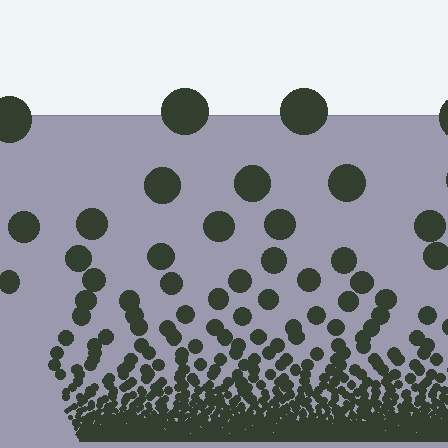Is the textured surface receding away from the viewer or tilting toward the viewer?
The surface appears to tilt toward the viewer. Texture elements get larger and sparser toward the top.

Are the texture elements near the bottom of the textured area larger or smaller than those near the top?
Smaller. The gradient is inverted — elements near the bottom are smaller and denser.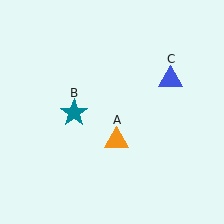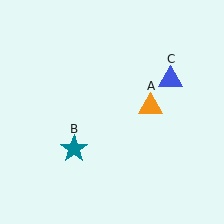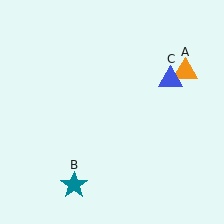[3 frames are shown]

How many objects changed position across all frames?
2 objects changed position: orange triangle (object A), teal star (object B).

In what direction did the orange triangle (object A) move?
The orange triangle (object A) moved up and to the right.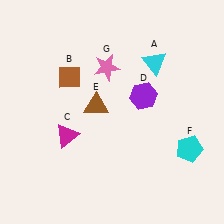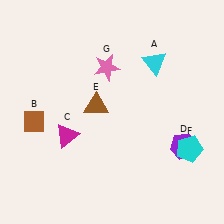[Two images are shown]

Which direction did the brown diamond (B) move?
The brown diamond (B) moved down.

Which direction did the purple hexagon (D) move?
The purple hexagon (D) moved down.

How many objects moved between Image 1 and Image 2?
2 objects moved between the two images.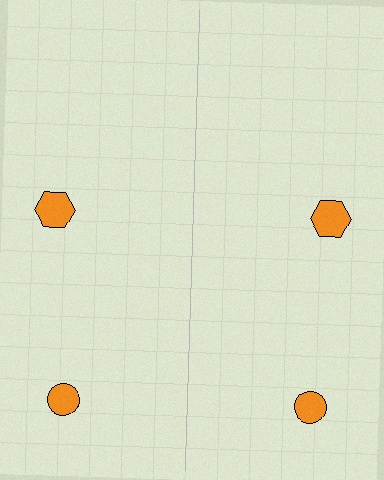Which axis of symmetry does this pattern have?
The pattern has a vertical axis of symmetry running through the center of the image.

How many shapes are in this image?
There are 4 shapes in this image.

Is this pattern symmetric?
Yes, this pattern has bilateral (reflection) symmetry.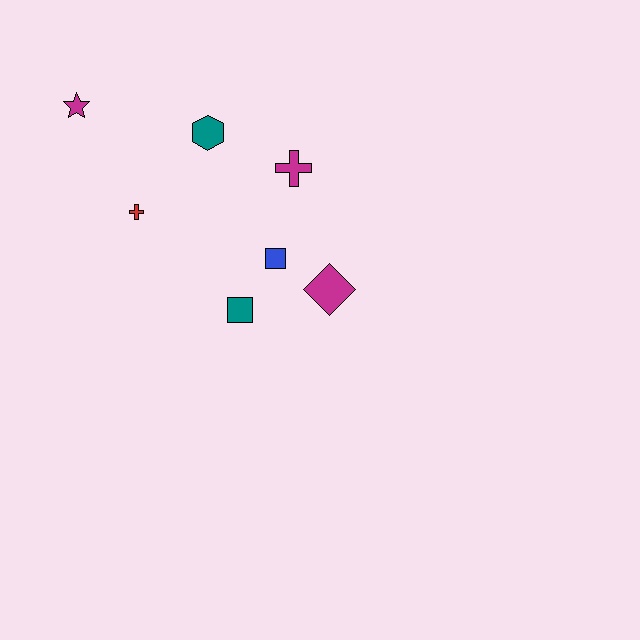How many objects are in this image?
There are 7 objects.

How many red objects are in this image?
There is 1 red object.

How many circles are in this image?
There are no circles.